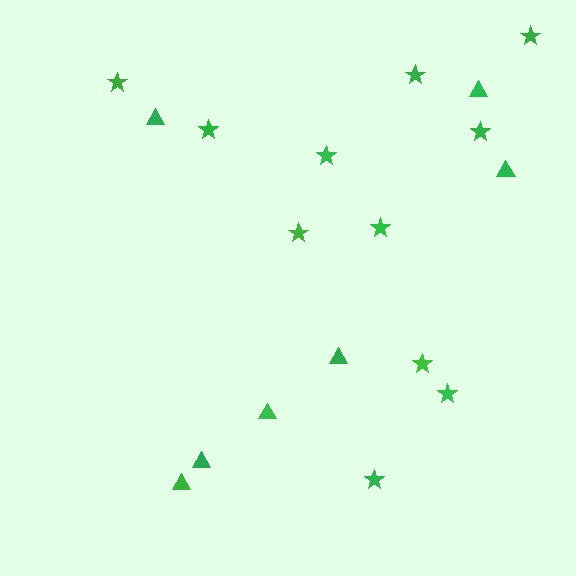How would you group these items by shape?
There are 2 groups: one group of triangles (7) and one group of stars (11).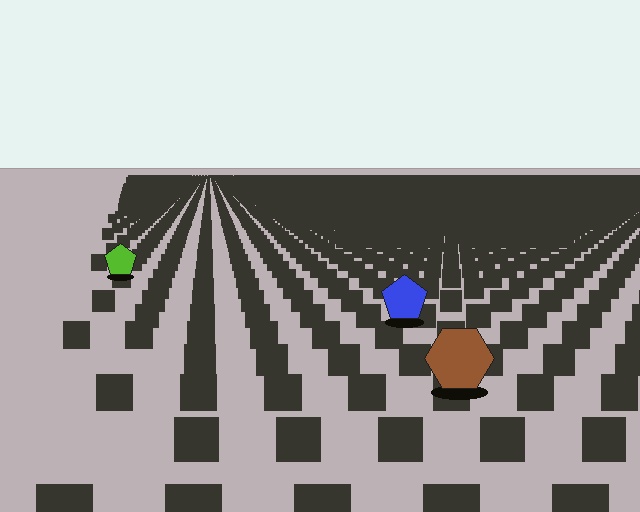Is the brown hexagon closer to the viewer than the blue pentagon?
Yes. The brown hexagon is closer — you can tell from the texture gradient: the ground texture is coarser near it.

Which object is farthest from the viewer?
The lime pentagon is farthest from the viewer. It appears smaller and the ground texture around it is denser.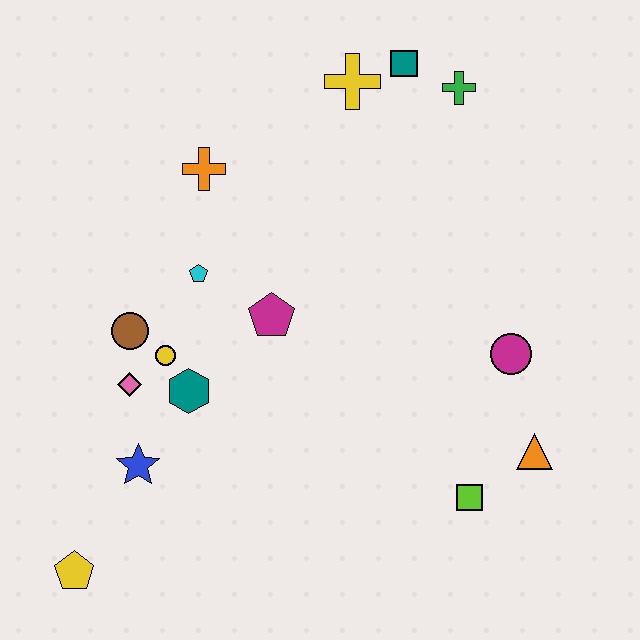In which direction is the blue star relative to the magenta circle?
The blue star is to the left of the magenta circle.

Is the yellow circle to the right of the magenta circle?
No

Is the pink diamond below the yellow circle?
Yes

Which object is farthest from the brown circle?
The orange triangle is farthest from the brown circle.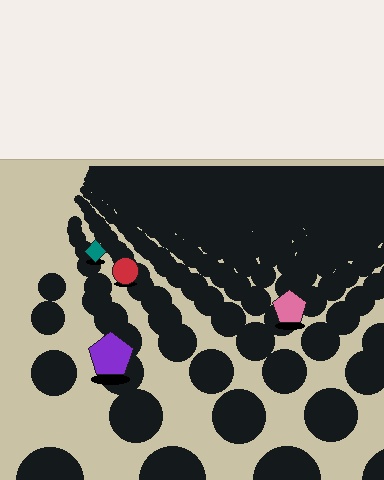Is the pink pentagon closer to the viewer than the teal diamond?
Yes. The pink pentagon is closer — you can tell from the texture gradient: the ground texture is coarser near it.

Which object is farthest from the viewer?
The teal diamond is farthest from the viewer. It appears smaller and the ground texture around it is denser.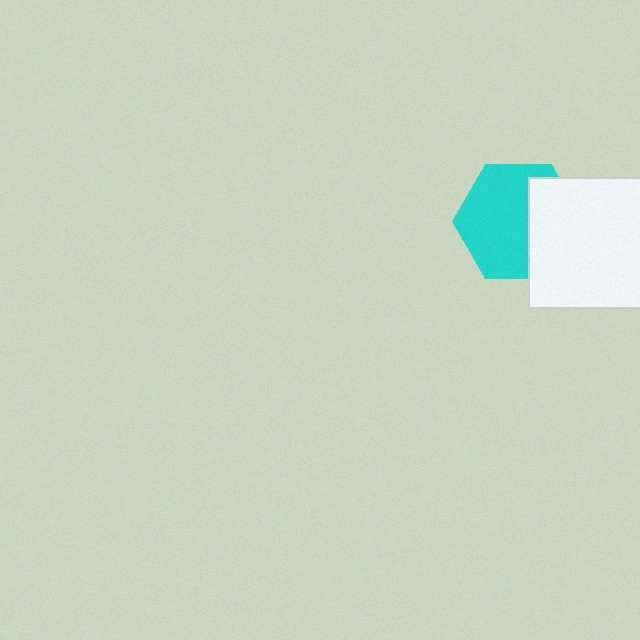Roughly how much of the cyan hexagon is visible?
About half of it is visible (roughly 63%).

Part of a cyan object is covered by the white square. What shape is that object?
It is a hexagon.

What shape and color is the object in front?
The object in front is a white square.